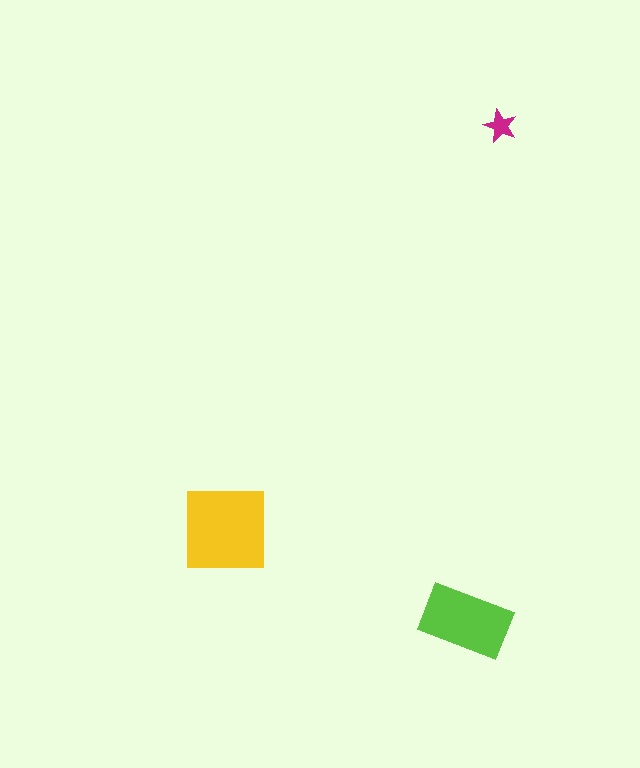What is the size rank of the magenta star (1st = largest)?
3rd.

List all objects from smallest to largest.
The magenta star, the lime rectangle, the yellow square.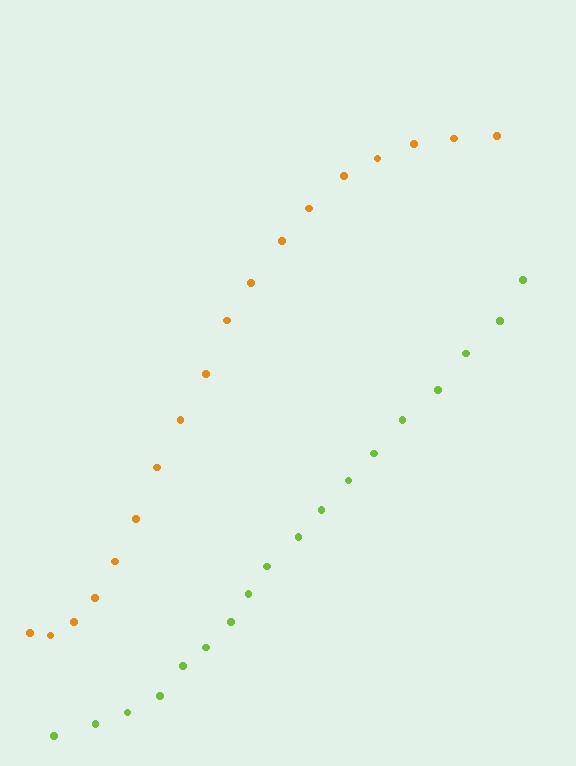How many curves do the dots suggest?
There are 2 distinct paths.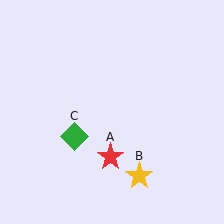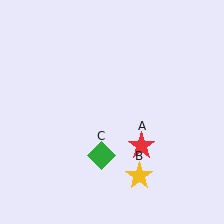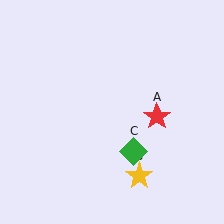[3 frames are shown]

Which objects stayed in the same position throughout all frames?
Yellow star (object B) remained stationary.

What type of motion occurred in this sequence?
The red star (object A), green diamond (object C) rotated counterclockwise around the center of the scene.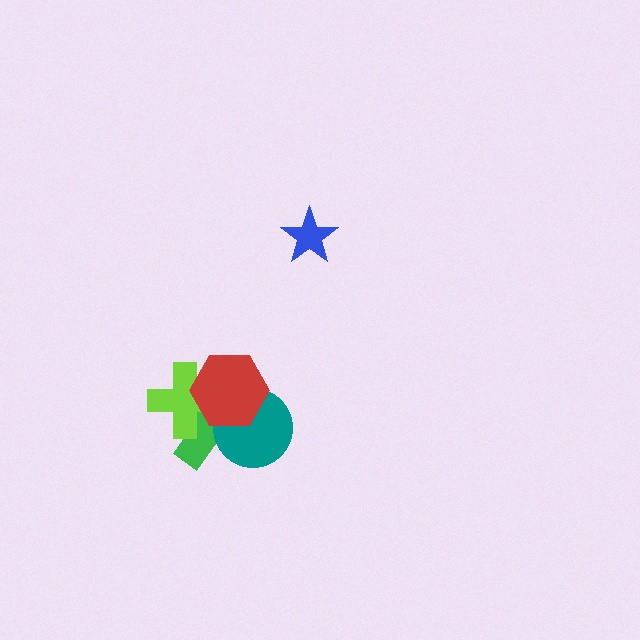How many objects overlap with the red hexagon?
3 objects overlap with the red hexagon.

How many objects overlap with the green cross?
3 objects overlap with the green cross.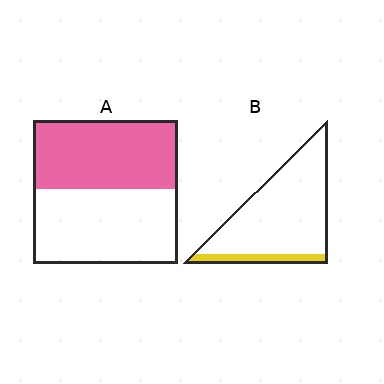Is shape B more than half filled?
No.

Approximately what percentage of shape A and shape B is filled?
A is approximately 50% and B is approximately 15%.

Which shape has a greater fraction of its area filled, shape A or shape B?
Shape A.